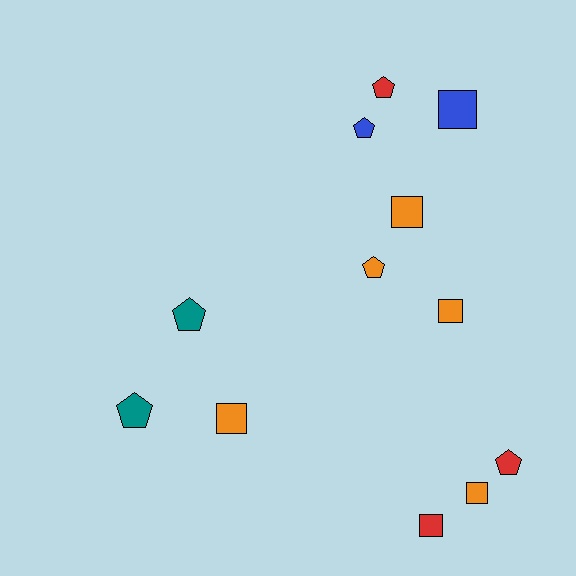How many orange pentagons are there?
There is 1 orange pentagon.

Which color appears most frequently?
Orange, with 5 objects.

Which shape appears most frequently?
Pentagon, with 6 objects.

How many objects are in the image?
There are 12 objects.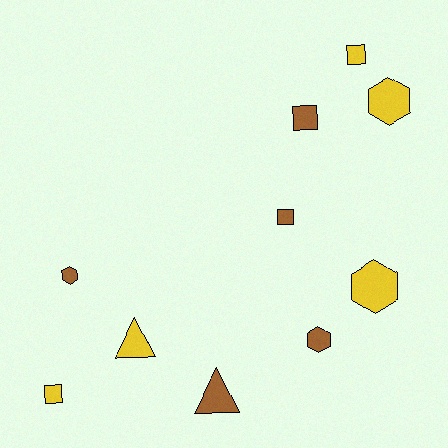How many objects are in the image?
There are 10 objects.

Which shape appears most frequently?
Hexagon, with 4 objects.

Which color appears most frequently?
Brown, with 5 objects.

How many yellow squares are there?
There are 2 yellow squares.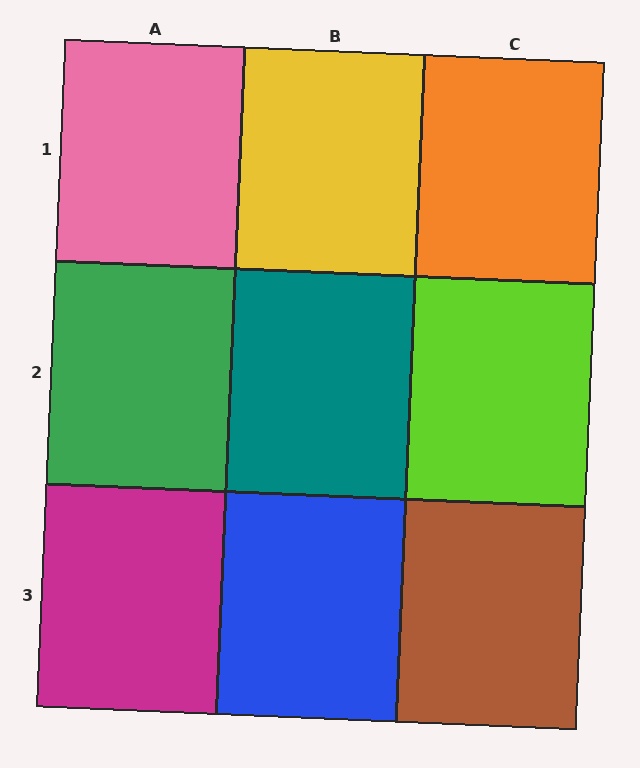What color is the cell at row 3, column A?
Magenta.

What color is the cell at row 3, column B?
Blue.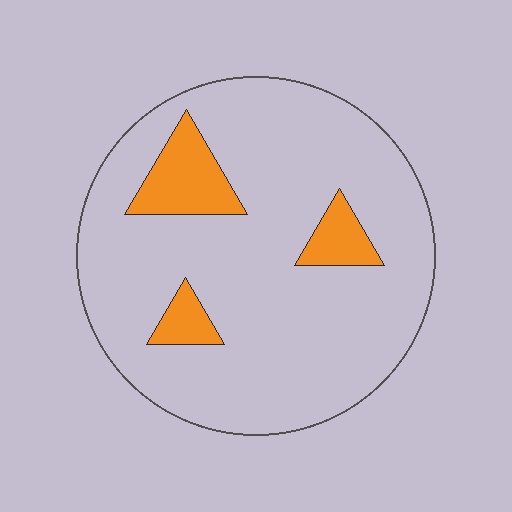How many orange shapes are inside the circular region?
3.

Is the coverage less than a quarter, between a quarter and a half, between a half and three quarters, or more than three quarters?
Less than a quarter.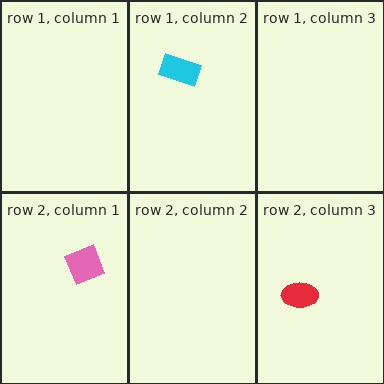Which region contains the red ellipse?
The row 2, column 3 region.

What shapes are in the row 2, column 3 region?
The red ellipse.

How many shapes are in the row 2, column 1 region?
1.